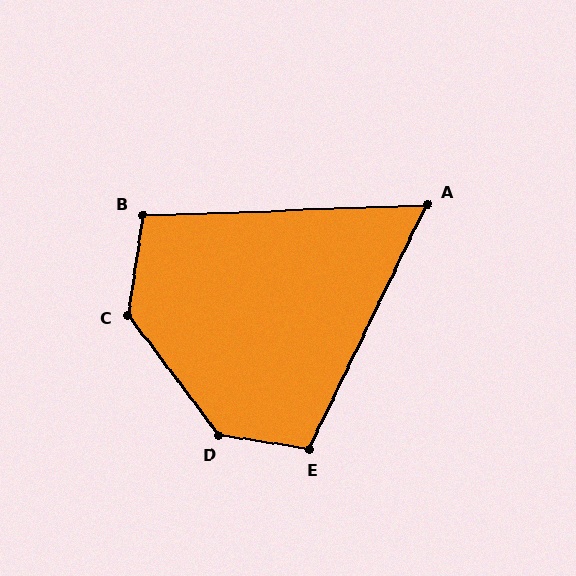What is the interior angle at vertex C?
Approximately 134 degrees (obtuse).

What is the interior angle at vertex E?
Approximately 107 degrees (obtuse).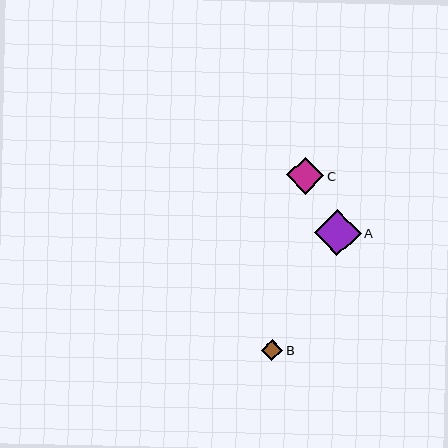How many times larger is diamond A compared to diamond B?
Diamond A is approximately 2.2 times the size of diamond B.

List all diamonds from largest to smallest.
From largest to smallest: A, C, B.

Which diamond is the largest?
Diamond A is the largest with a size of approximately 46 pixels.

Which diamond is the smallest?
Diamond B is the smallest with a size of approximately 21 pixels.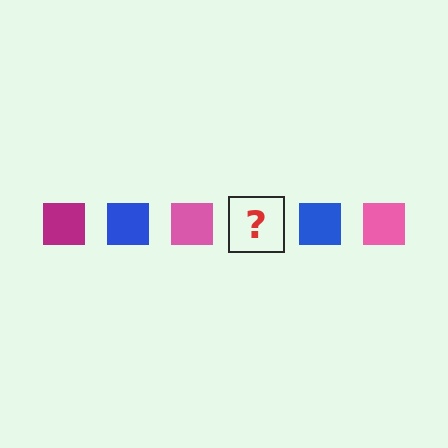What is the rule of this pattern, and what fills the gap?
The rule is that the pattern cycles through magenta, blue, pink squares. The gap should be filled with a magenta square.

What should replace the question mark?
The question mark should be replaced with a magenta square.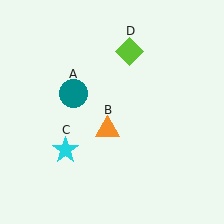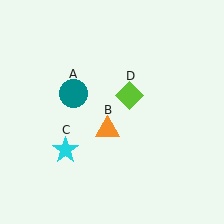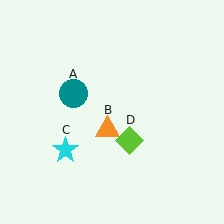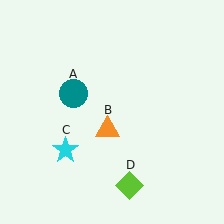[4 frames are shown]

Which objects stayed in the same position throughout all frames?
Teal circle (object A) and orange triangle (object B) and cyan star (object C) remained stationary.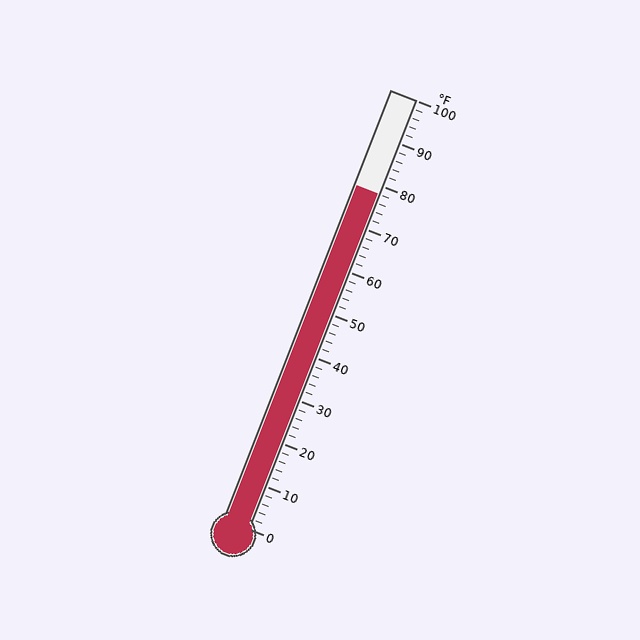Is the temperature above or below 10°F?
The temperature is above 10°F.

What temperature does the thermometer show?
The thermometer shows approximately 78°F.